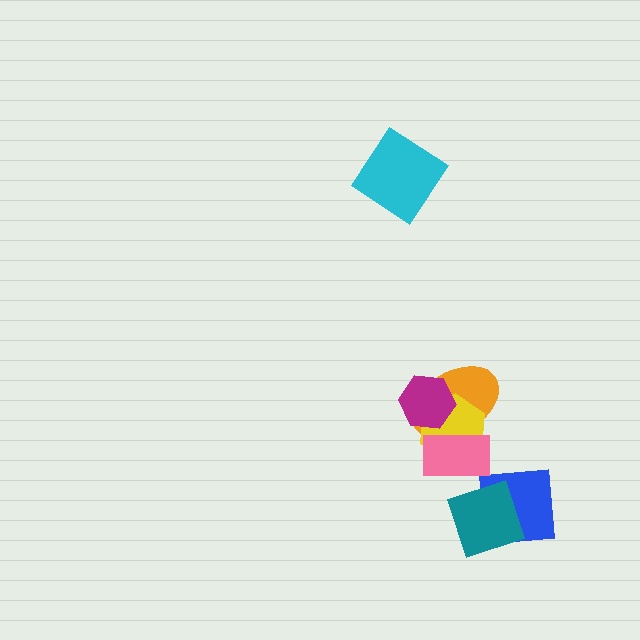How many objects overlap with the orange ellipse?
3 objects overlap with the orange ellipse.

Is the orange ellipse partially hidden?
Yes, it is partially covered by another shape.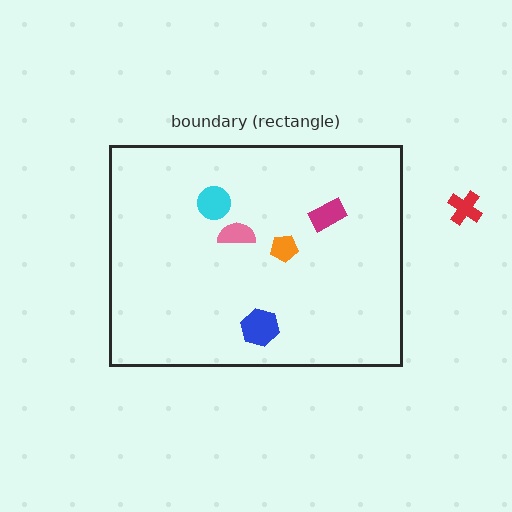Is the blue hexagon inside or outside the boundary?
Inside.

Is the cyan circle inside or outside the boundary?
Inside.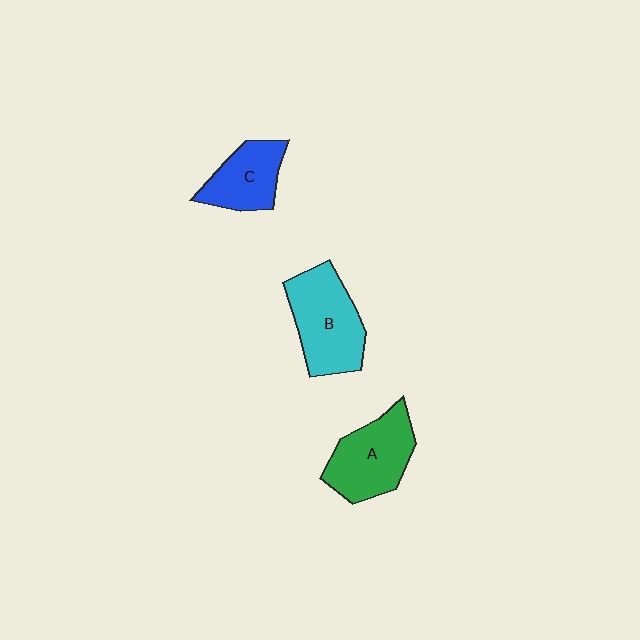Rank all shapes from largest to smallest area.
From largest to smallest: B (cyan), A (green), C (blue).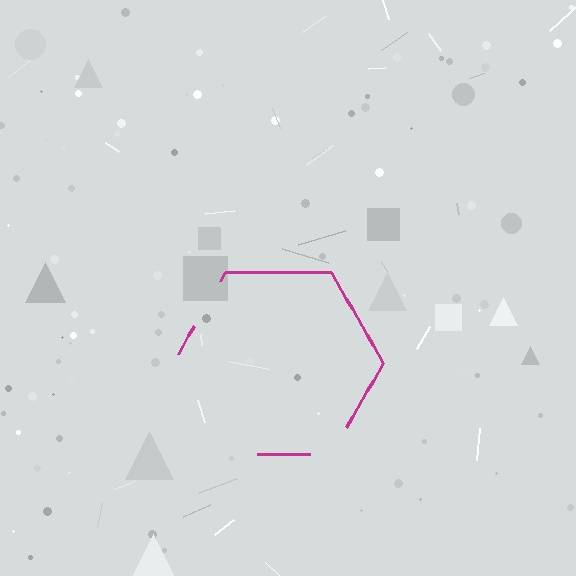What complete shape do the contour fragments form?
The contour fragments form a hexagon.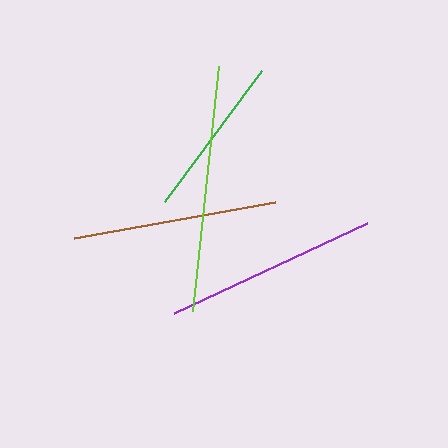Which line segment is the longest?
The lime line is the longest at approximately 246 pixels.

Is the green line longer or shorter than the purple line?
The purple line is longer than the green line.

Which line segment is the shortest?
The green line is the shortest at approximately 163 pixels.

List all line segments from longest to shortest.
From longest to shortest: lime, purple, brown, green.